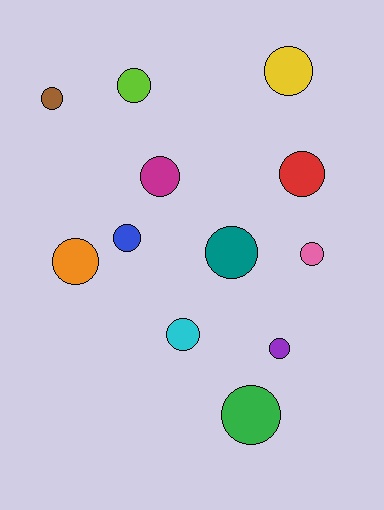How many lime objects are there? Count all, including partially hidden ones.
There is 1 lime object.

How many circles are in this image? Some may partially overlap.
There are 12 circles.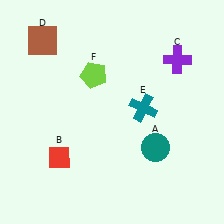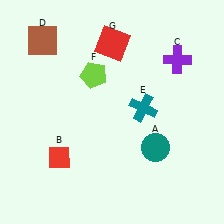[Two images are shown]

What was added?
A red square (G) was added in Image 2.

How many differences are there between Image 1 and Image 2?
There is 1 difference between the two images.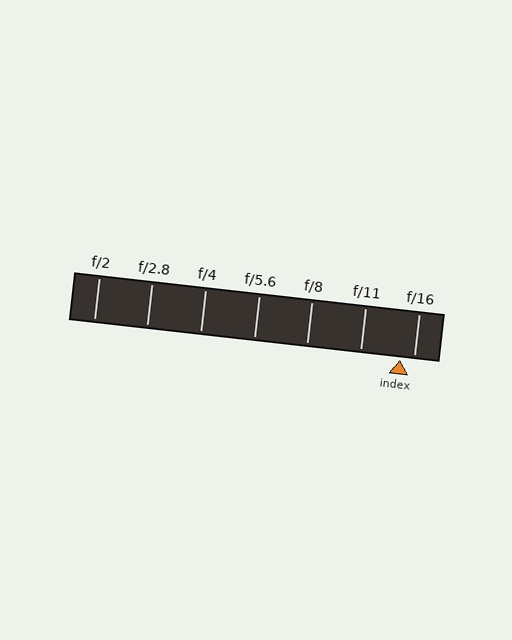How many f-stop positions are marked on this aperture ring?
There are 7 f-stop positions marked.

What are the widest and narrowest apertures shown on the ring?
The widest aperture shown is f/2 and the narrowest is f/16.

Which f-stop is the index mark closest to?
The index mark is closest to f/16.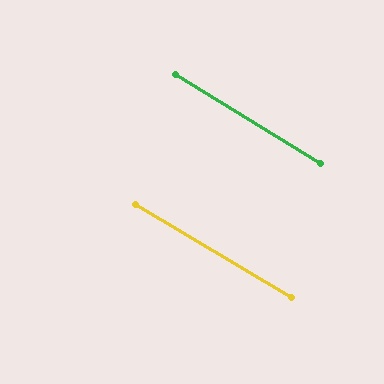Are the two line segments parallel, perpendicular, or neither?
Parallel — their directions differ by only 1.1°.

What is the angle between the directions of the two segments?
Approximately 1 degree.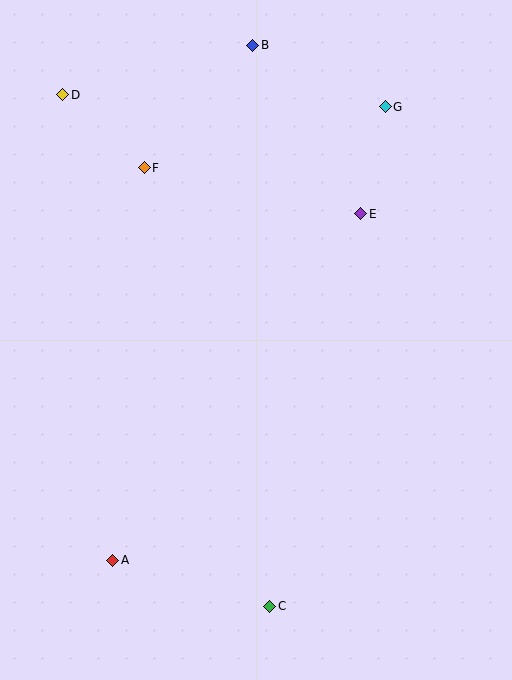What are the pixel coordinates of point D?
Point D is at (63, 95).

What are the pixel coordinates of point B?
Point B is at (253, 45).